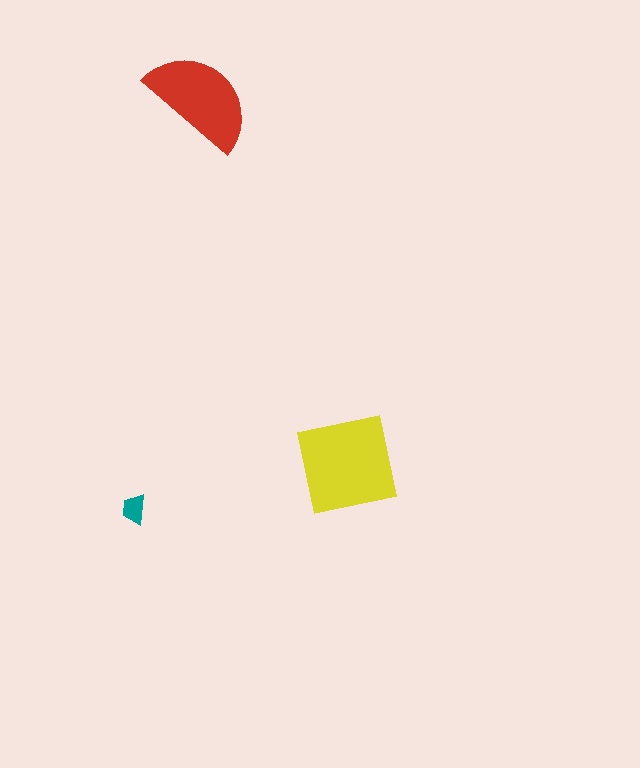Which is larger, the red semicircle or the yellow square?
The yellow square.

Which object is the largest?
The yellow square.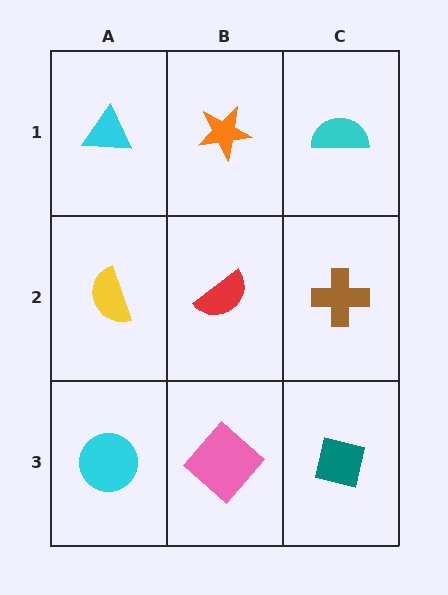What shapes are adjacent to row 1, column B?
A red semicircle (row 2, column B), a cyan triangle (row 1, column A), a cyan semicircle (row 1, column C).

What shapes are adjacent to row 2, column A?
A cyan triangle (row 1, column A), a cyan circle (row 3, column A), a red semicircle (row 2, column B).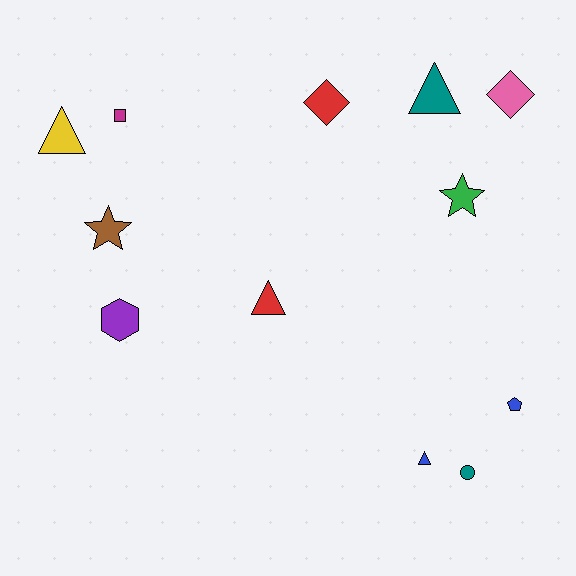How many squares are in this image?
There is 1 square.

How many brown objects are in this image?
There is 1 brown object.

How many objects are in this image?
There are 12 objects.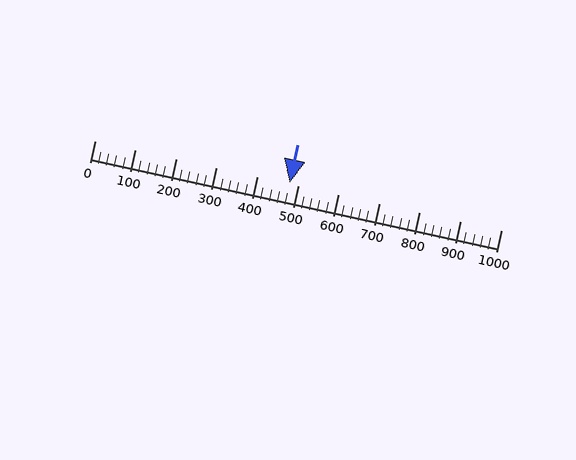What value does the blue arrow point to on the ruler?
The blue arrow points to approximately 480.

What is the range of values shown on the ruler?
The ruler shows values from 0 to 1000.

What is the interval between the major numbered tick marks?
The major tick marks are spaced 100 units apart.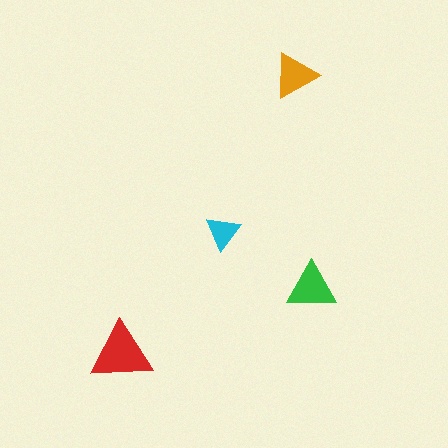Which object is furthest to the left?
The red triangle is leftmost.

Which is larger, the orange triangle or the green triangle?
The green one.